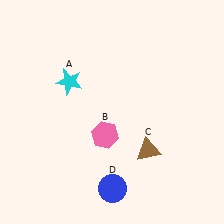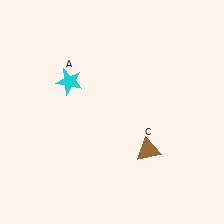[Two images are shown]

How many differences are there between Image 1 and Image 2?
There are 2 differences between the two images.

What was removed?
The pink hexagon (B), the blue circle (D) were removed in Image 2.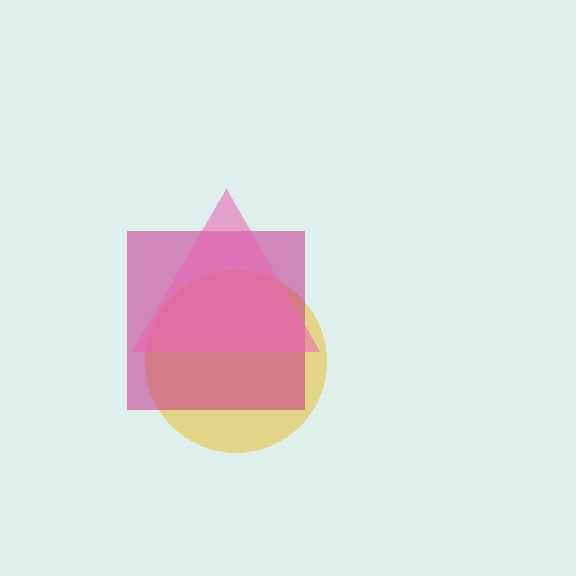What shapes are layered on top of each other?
The layered shapes are: a yellow circle, a magenta square, a pink triangle.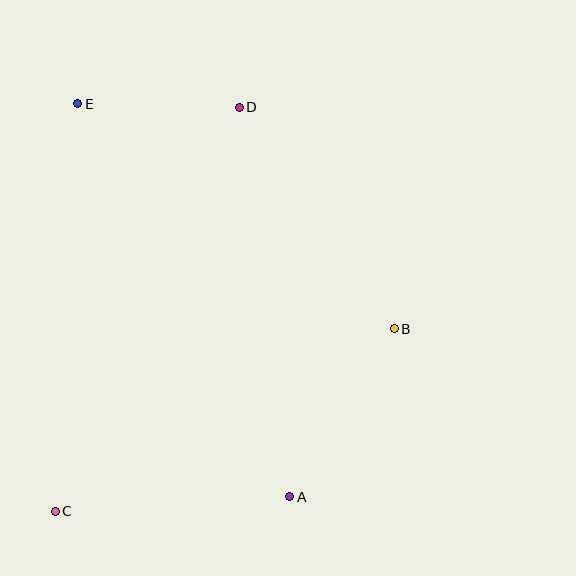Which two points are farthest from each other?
Points A and E are farthest from each other.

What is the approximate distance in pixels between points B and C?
The distance between B and C is approximately 385 pixels.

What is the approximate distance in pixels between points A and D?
The distance between A and D is approximately 392 pixels.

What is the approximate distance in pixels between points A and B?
The distance between A and B is approximately 198 pixels.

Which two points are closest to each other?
Points D and E are closest to each other.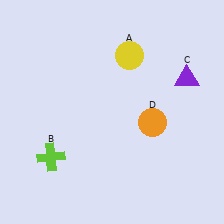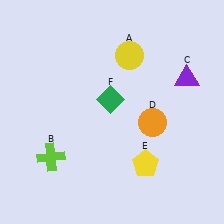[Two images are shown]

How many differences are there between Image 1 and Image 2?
There are 2 differences between the two images.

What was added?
A yellow pentagon (E), a green diamond (F) were added in Image 2.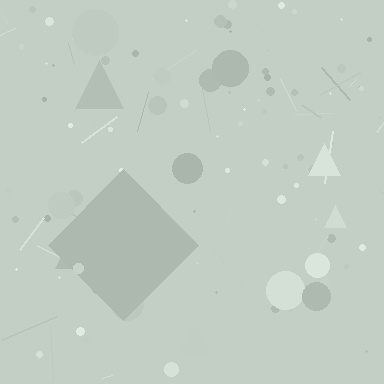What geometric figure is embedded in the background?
A diamond is embedded in the background.